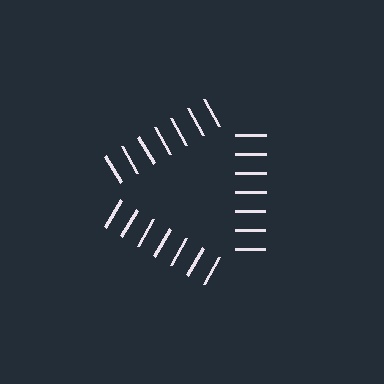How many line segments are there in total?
21 — 7 along each of the 3 edges.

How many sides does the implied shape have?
3 sides — the line-ends trace a triangle.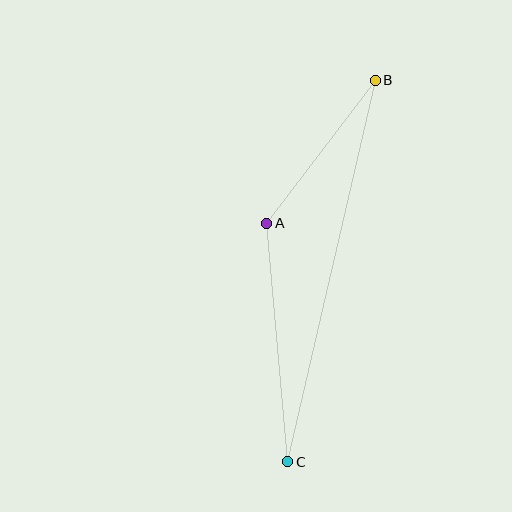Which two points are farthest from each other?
Points B and C are farthest from each other.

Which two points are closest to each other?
Points A and B are closest to each other.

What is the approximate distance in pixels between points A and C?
The distance between A and C is approximately 239 pixels.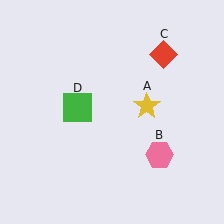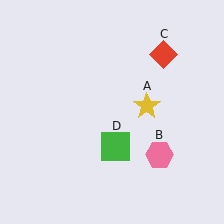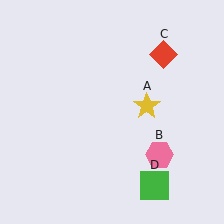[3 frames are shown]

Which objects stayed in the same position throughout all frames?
Yellow star (object A) and pink hexagon (object B) and red diamond (object C) remained stationary.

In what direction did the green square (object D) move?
The green square (object D) moved down and to the right.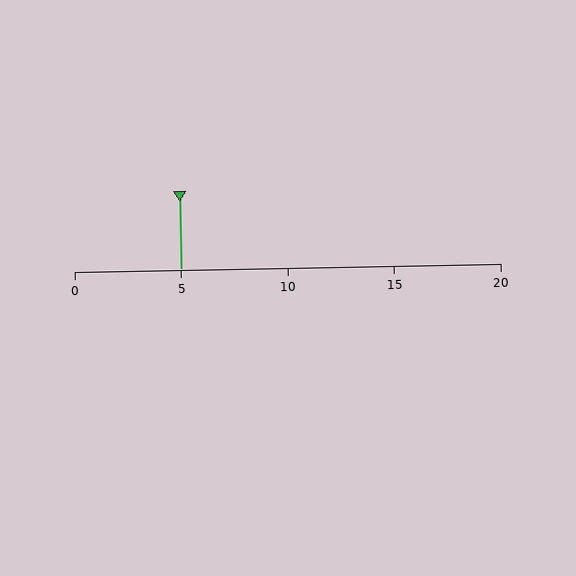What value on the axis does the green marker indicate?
The marker indicates approximately 5.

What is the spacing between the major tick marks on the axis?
The major ticks are spaced 5 apart.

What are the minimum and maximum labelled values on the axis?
The axis runs from 0 to 20.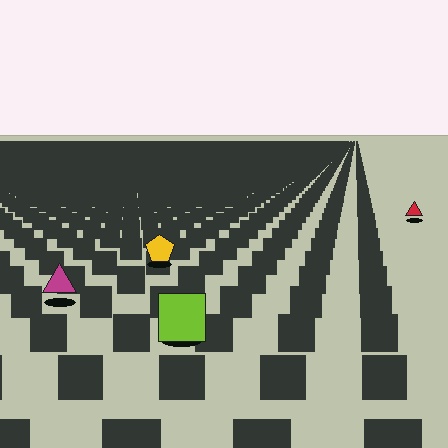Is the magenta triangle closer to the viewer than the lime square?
No. The lime square is closer — you can tell from the texture gradient: the ground texture is coarser near it.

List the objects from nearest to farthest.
From nearest to farthest: the lime square, the magenta triangle, the yellow pentagon, the red triangle.